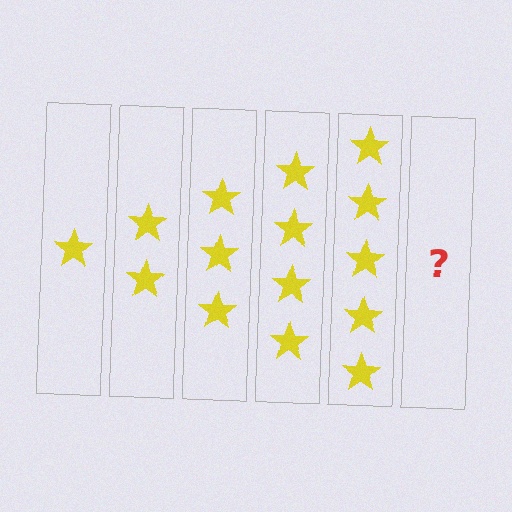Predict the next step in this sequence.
The next step is 6 stars.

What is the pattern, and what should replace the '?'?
The pattern is that each step adds one more star. The '?' should be 6 stars.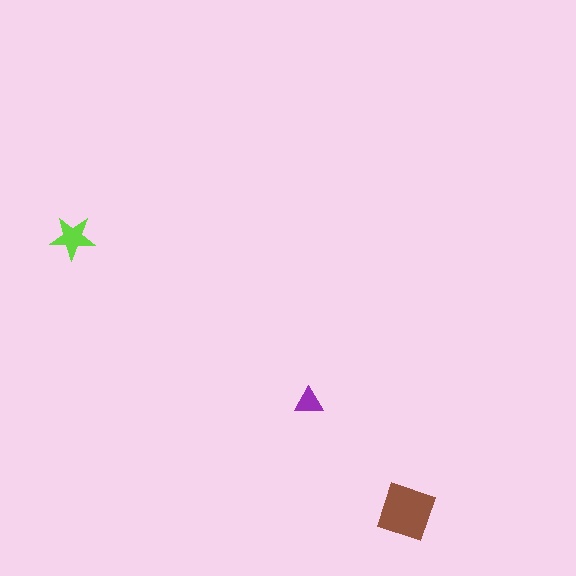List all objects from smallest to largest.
The purple triangle, the lime star, the brown square.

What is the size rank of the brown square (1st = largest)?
1st.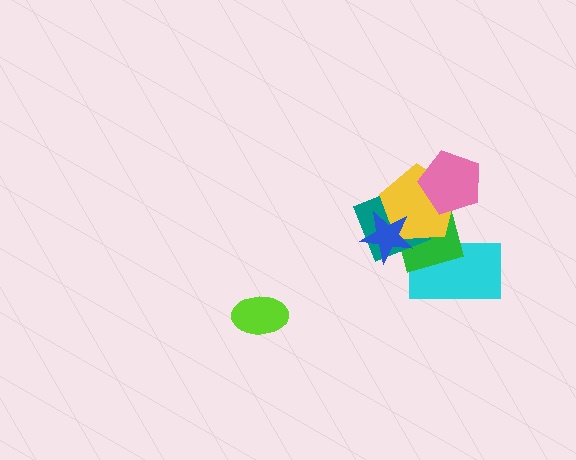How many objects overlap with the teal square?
3 objects overlap with the teal square.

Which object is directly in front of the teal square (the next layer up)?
The yellow pentagon is directly in front of the teal square.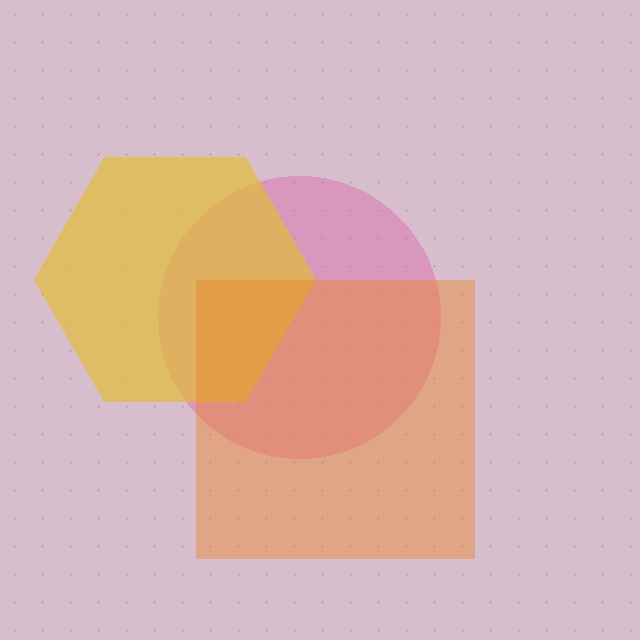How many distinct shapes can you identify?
There are 3 distinct shapes: a pink circle, a yellow hexagon, an orange square.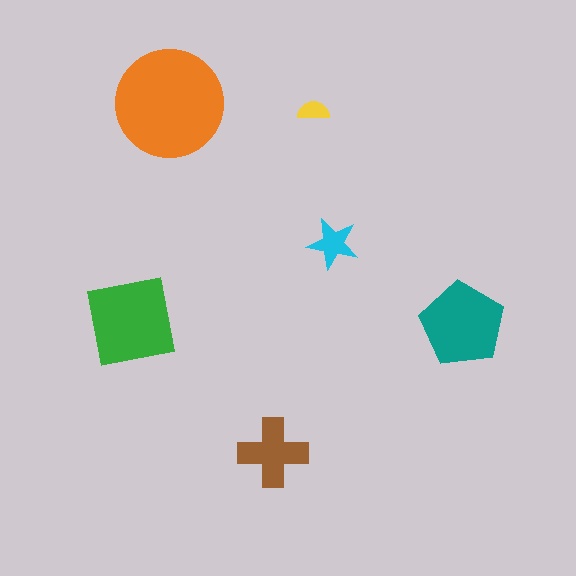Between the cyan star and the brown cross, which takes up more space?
The brown cross.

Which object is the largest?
The orange circle.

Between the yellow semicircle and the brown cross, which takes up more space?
The brown cross.